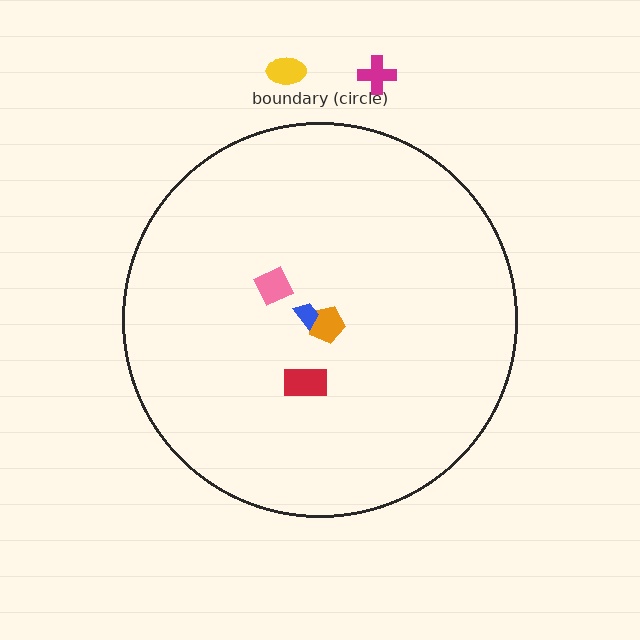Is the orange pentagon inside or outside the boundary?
Inside.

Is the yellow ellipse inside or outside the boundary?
Outside.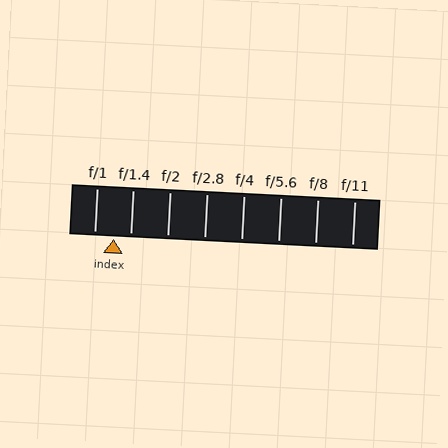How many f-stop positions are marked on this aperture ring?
There are 8 f-stop positions marked.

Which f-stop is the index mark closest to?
The index mark is closest to f/1.4.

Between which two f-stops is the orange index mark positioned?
The index mark is between f/1 and f/1.4.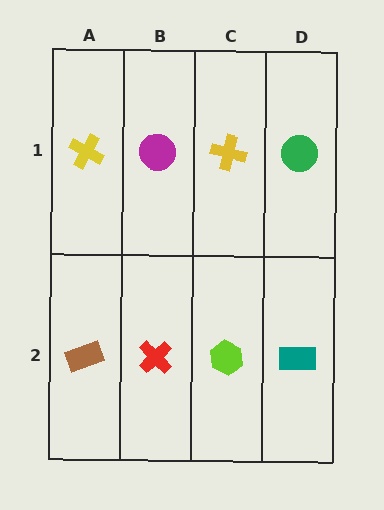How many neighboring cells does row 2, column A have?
2.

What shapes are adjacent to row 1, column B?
A red cross (row 2, column B), a yellow cross (row 1, column A), a yellow cross (row 1, column C).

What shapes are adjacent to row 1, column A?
A brown rectangle (row 2, column A), a magenta circle (row 1, column B).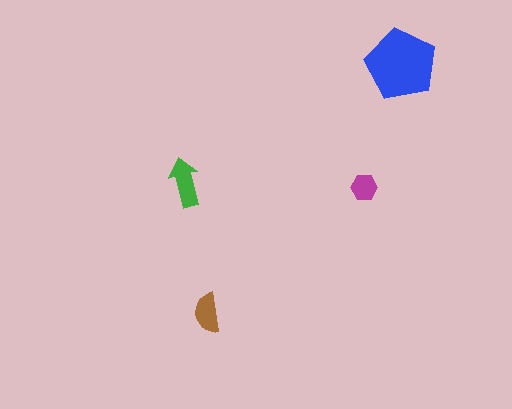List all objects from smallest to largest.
The magenta hexagon, the brown semicircle, the green arrow, the blue pentagon.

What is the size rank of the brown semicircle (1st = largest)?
3rd.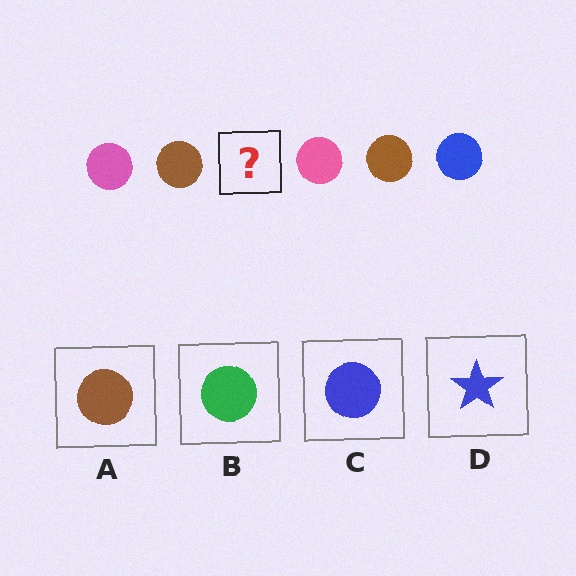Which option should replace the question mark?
Option C.